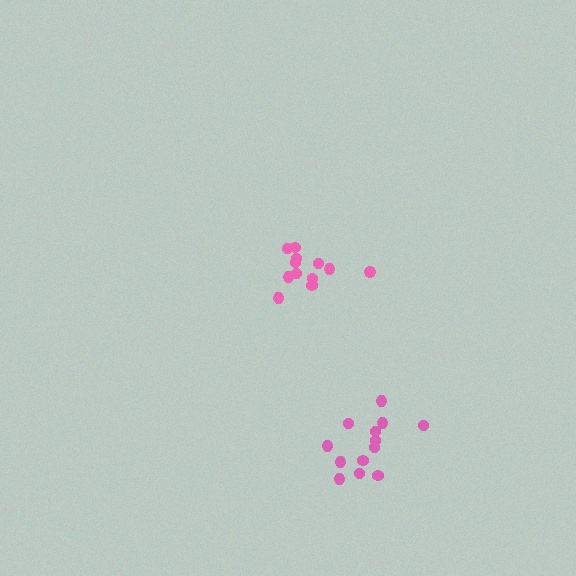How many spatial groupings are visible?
There are 2 spatial groupings.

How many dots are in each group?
Group 1: 13 dots, Group 2: 12 dots (25 total).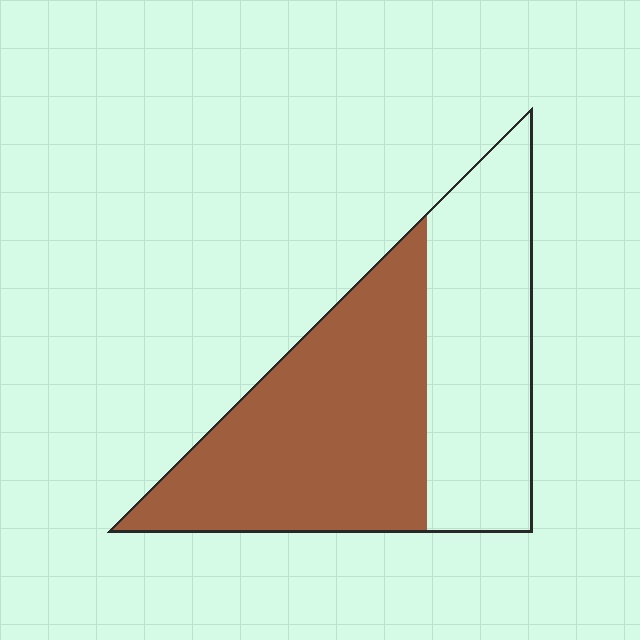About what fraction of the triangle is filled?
About three fifths (3/5).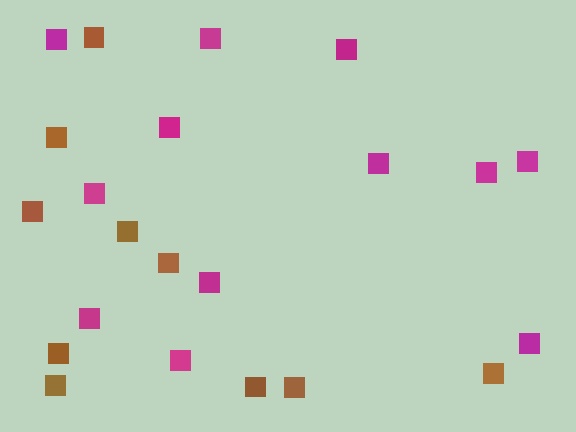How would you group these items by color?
There are 2 groups: one group of magenta squares (12) and one group of brown squares (10).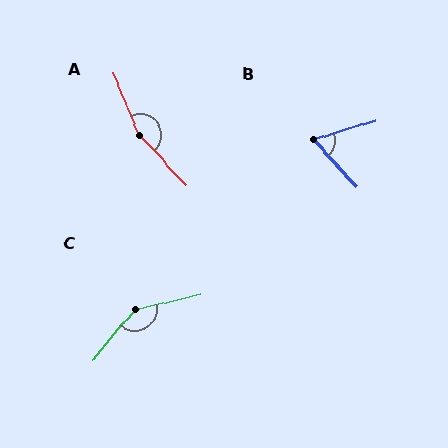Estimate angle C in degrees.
Approximately 142 degrees.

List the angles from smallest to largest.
B (65°), C (142°), A (160°).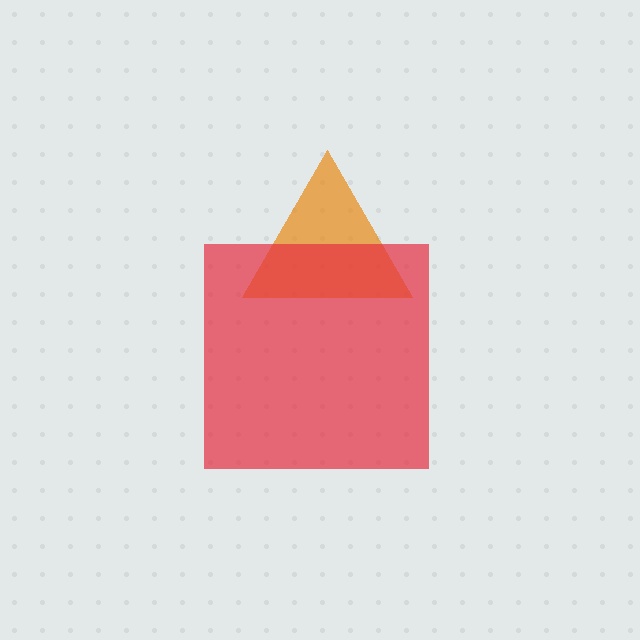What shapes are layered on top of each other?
The layered shapes are: an orange triangle, a red square.